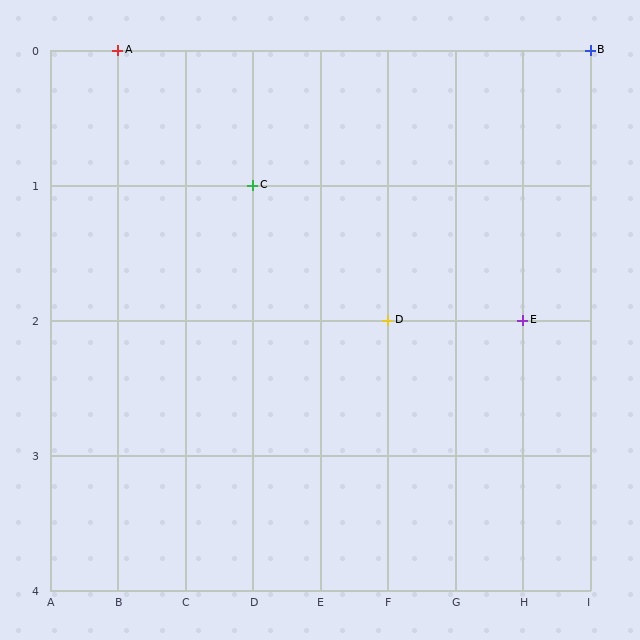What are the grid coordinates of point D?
Point D is at grid coordinates (F, 2).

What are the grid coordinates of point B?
Point B is at grid coordinates (I, 0).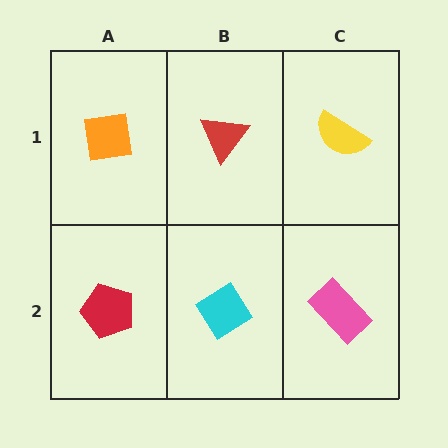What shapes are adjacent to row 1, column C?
A pink rectangle (row 2, column C), a red triangle (row 1, column B).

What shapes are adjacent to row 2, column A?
An orange square (row 1, column A), a cyan diamond (row 2, column B).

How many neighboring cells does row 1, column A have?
2.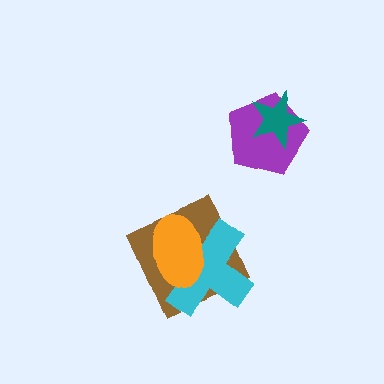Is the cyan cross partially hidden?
Yes, it is partially covered by another shape.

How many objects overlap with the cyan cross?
2 objects overlap with the cyan cross.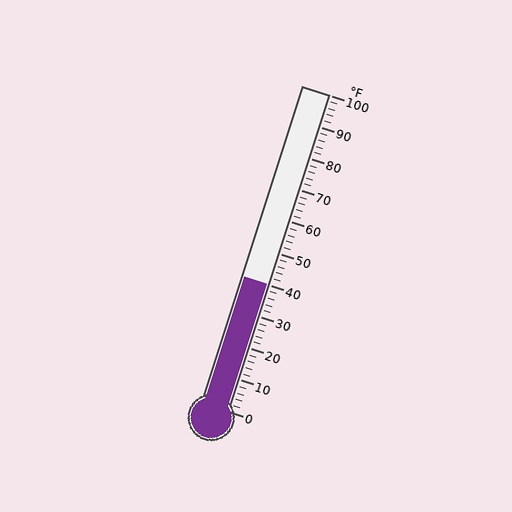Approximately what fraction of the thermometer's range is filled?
The thermometer is filled to approximately 40% of its range.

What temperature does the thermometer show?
The thermometer shows approximately 40°F.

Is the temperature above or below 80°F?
The temperature is below 80°F.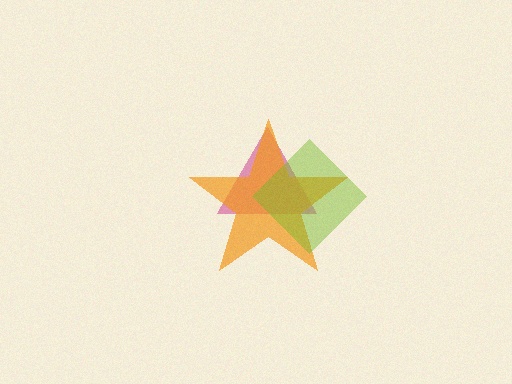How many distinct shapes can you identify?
There are 3 distinct shapes: a magenta triangle, an orange star, a lime diamond.